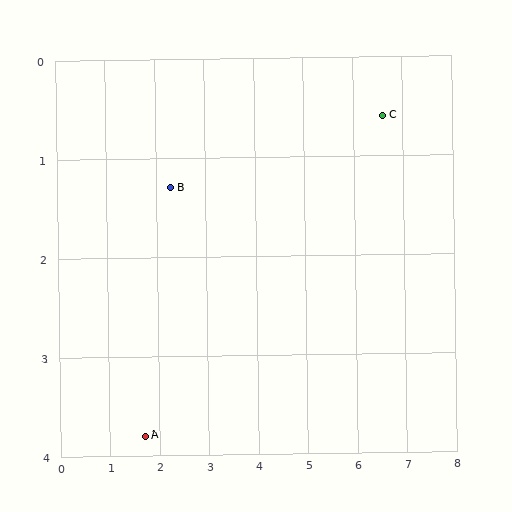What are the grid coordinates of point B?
Point B is at approximately (2.3, 1.3).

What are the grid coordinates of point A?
Point A is at approximately (1.7, 3.8).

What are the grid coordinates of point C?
Point C is at approximately (6.6, 0.6).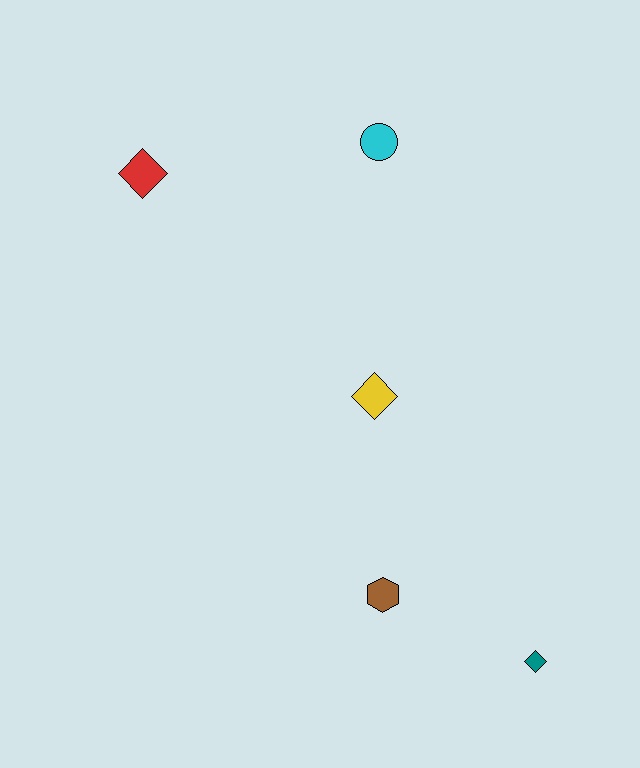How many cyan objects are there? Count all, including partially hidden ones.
There is 1 cyan object.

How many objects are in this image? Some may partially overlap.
There are 5 objects.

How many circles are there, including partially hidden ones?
There is 1 circle.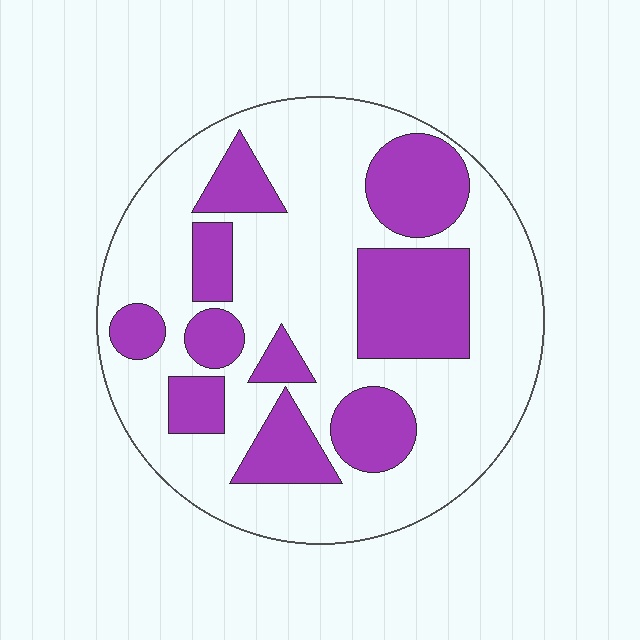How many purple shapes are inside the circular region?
10.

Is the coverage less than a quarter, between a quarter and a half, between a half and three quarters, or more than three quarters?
Between a quarter and a half.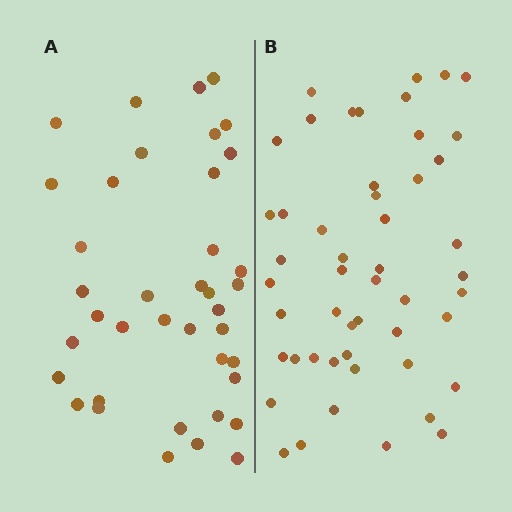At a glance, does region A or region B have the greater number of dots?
Region B (the right region) has more dots.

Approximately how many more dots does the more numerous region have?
Region B has roughly 12 or so more dots than region A.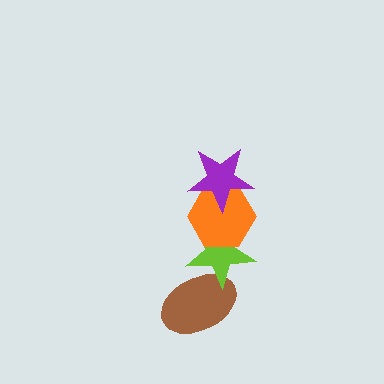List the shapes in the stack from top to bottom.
From top to bottom: the purple star, the orange hexagon, the lime star, the brown ellipse.